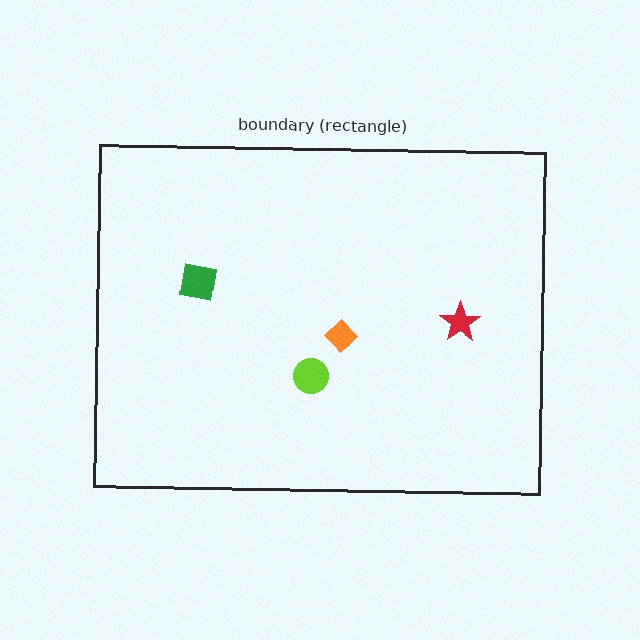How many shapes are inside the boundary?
4 inside, 0 outside.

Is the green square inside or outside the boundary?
Inside.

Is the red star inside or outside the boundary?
Inside.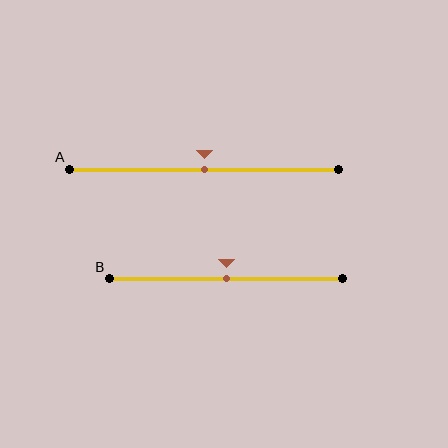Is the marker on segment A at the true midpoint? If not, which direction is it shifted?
Yes, the marker on segment A is at the true midpoint.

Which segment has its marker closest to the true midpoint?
Segment A has its marker closest to the true midpoint.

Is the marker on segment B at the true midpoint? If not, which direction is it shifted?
Yes, the marker on segment B is at the true midpoint.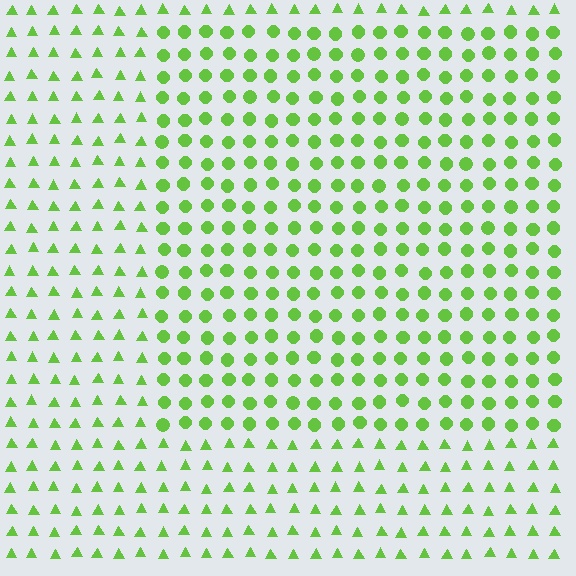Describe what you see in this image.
The image is filled with small lime elements arranged in a uniform grid. A rectangle-shaped region contains circles, while the surrounding area contains triangles. The boundary is defined purely by the change in element shape.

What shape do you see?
I see a rectangle.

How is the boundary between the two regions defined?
The boundary is defined by a change in element shape: circles inside vs. triangles outside. All elements share the same color and spacing.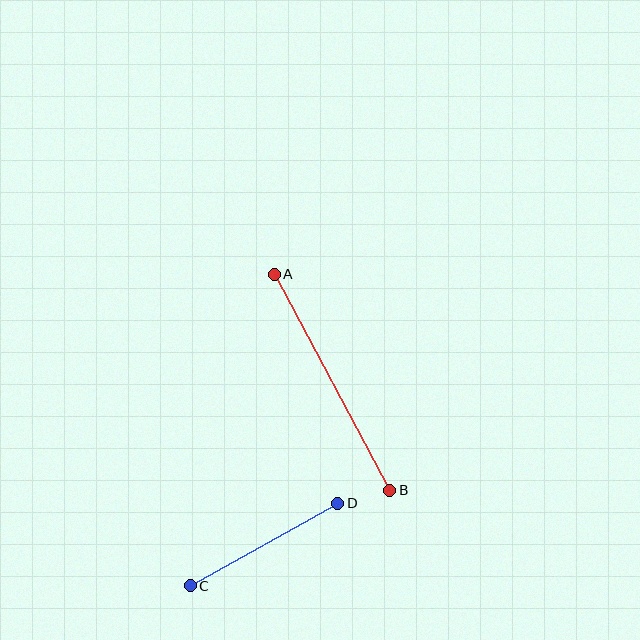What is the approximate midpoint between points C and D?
The midpoint is at approximately (264, 544) pixels.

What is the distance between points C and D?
The distance is approximately 169 pixels.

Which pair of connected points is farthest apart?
Points A and B are farthest apart.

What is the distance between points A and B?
The distance is approximately 245 pixels.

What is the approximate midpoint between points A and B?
The midpoint is at approximately (332, 382) pixels.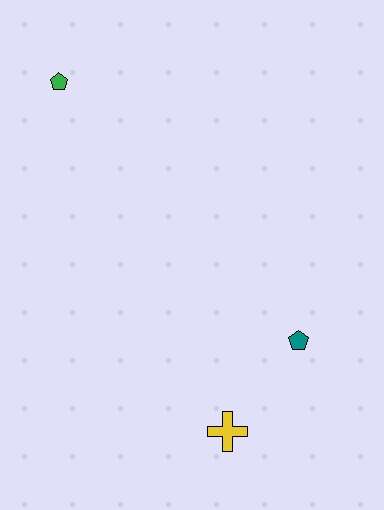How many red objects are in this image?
There are no red objects.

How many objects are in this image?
There are 3 objects.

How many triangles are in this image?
There are no triangles.